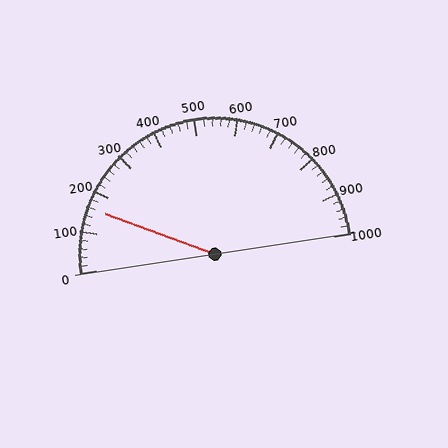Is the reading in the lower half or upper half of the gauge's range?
The reading is in the lower half of the range (0 to 1000).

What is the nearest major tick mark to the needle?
The nearest major tick mark is 200.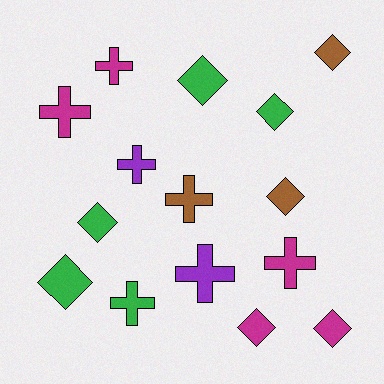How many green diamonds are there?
There are 4 green diamonds.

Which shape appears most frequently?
Diamond, with 8 objects.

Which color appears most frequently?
Magenta, with 5 objects.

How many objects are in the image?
There are 15 objects.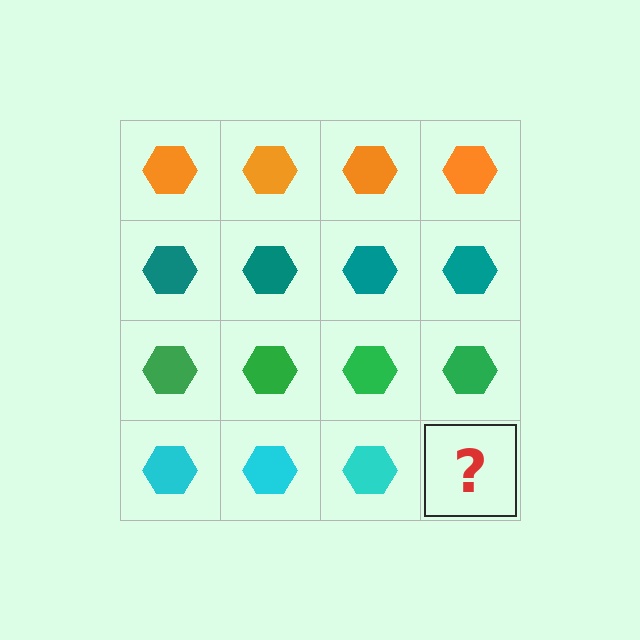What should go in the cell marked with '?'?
The missing cell should contain a cyan hexagon.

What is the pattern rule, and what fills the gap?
The rule is that each row has a consistent color. The gap should be filled with a cyan hexagon.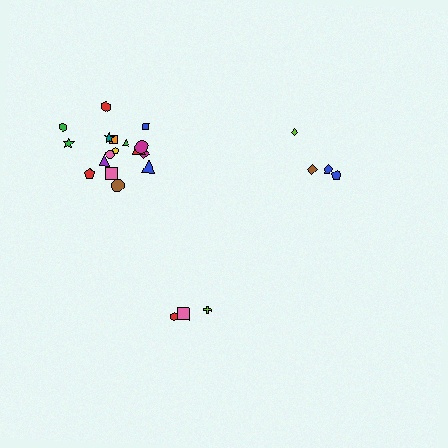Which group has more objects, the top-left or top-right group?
The top-left group.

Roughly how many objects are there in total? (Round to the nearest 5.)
Roughly 25 objects in total.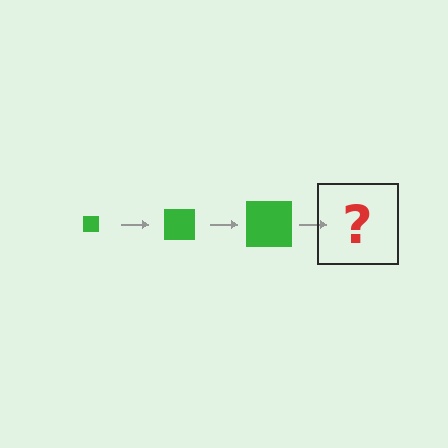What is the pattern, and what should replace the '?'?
The pattern is that the square gets progressively larger each step. The '?' should be a green square, larger than the previous one.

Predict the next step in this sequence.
The next step is a green square, larger than the previous one.